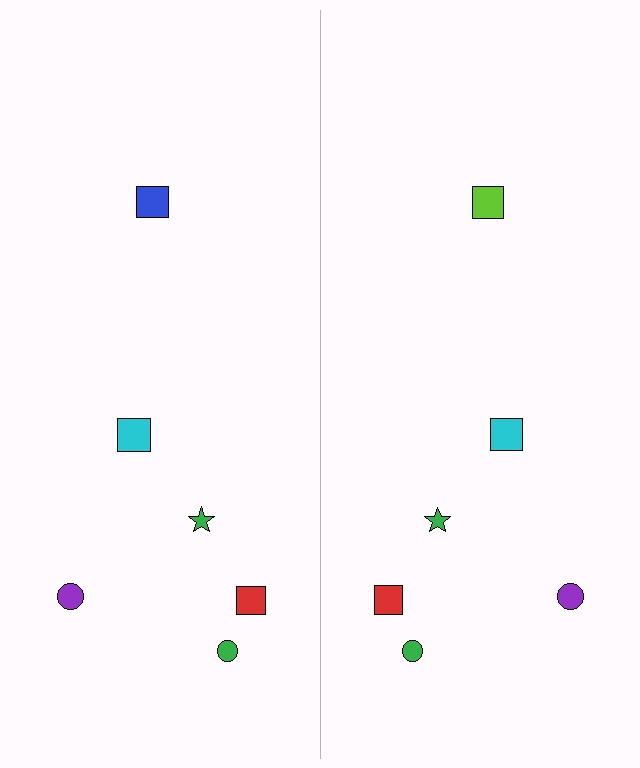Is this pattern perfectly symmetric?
No, the pattern is not perfectly symmetric. The lime square on the right side breaks the symmetry — its mirror counterpart is blue.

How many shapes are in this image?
There are 12 shapes in this image.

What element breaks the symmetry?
The lime square on the right side breaks the symmetry — its mirror counterpart is blue.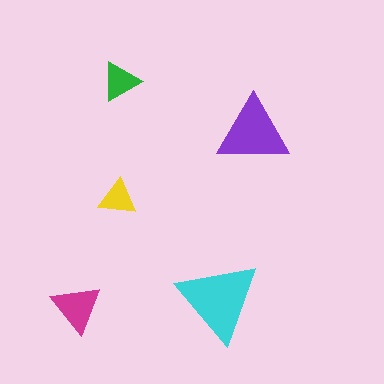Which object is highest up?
The green triangle is topmost.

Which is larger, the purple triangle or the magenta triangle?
The purple one.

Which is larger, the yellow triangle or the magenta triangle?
The magenta one.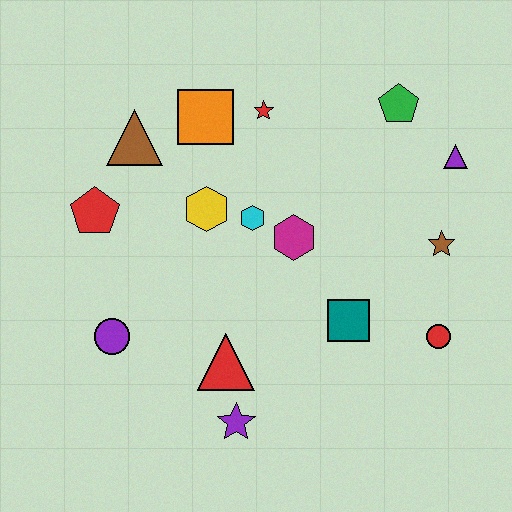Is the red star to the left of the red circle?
Yes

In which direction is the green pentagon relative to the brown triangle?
The green pentagon is to the right of the brown triangle.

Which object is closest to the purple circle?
The red triangle is closest to the purple circle.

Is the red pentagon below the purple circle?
No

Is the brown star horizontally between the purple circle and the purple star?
No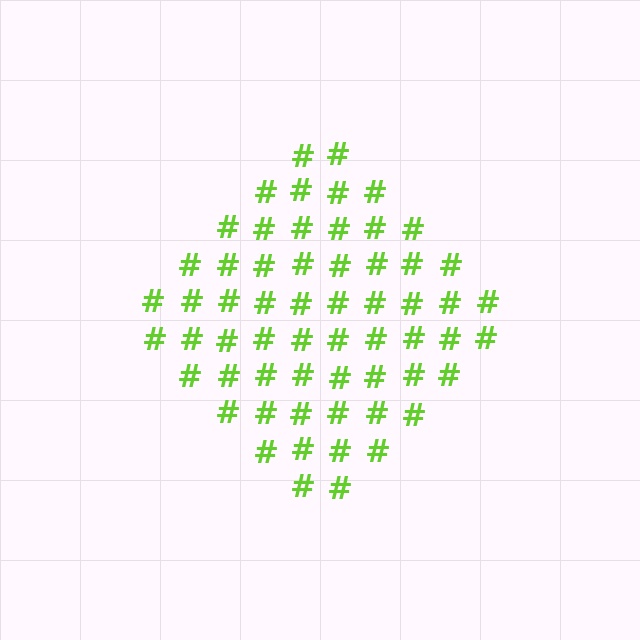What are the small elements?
The small elements are hash symbols.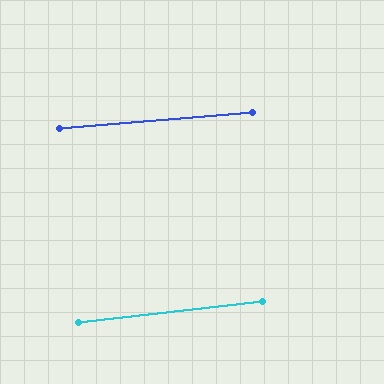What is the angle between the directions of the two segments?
Approximately 2 degrees.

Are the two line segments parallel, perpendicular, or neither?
Parallel — their directions differ by only 1.7°.